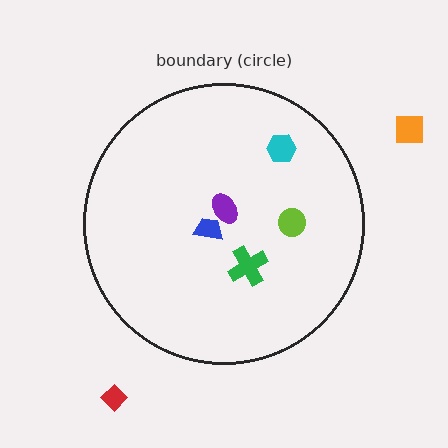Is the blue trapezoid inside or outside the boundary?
Inside.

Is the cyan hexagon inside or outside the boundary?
Inside.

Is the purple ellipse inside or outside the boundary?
Inside.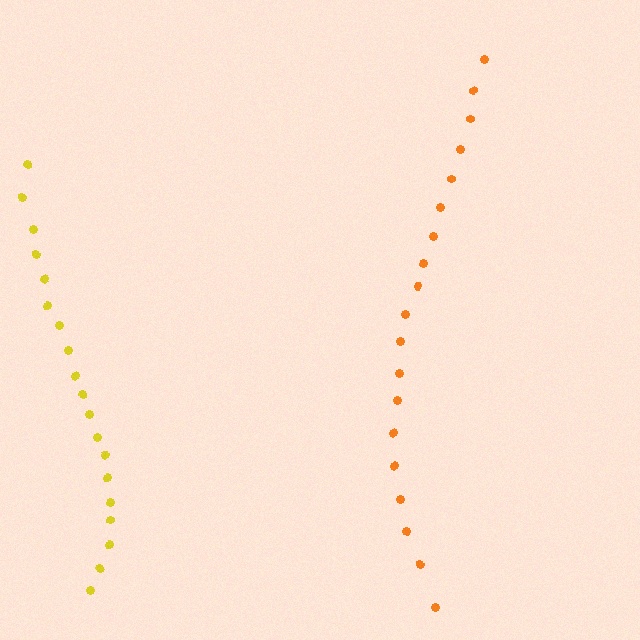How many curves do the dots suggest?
There are 2 distinct paths.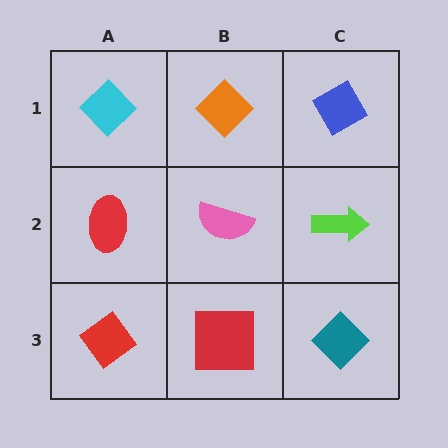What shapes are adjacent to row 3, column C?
A lime arrow (row 2, column C), a red square (row 3, column B).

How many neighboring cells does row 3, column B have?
3.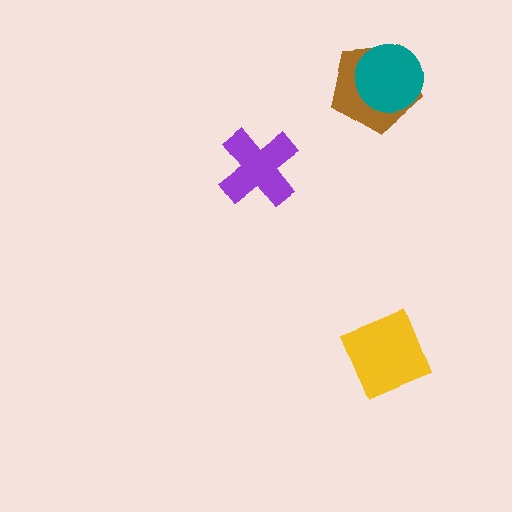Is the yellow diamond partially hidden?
No, no other shape covers it.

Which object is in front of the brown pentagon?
The teal circle is in front of the brown pentagon.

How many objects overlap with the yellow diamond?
0 objects overlap with the yellow diamond.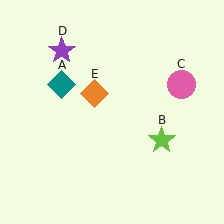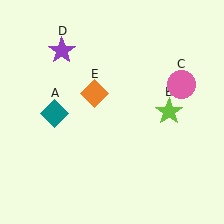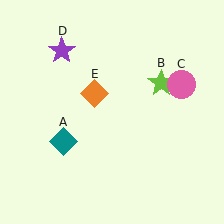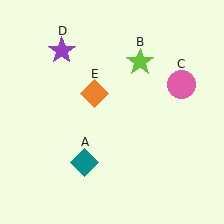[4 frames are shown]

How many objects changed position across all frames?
2 objects changed position: teal diamond (object A), lime star (object B).